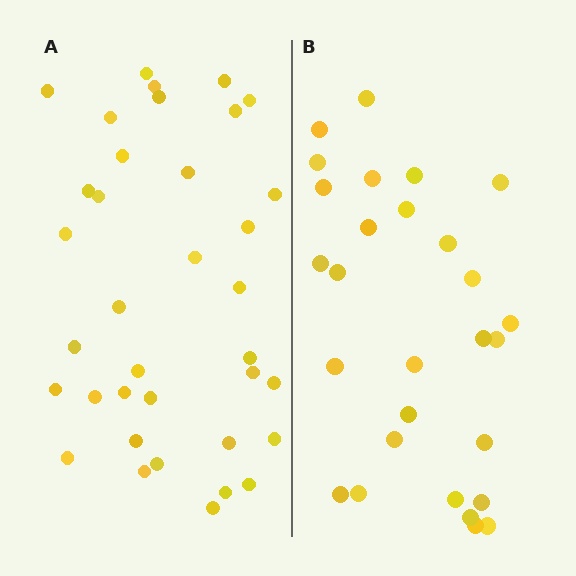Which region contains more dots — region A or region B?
Region A (the left region) has more dots.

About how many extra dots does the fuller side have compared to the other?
Region A has roughly 8 or so more dots than region B.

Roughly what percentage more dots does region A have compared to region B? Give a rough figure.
About 30% more.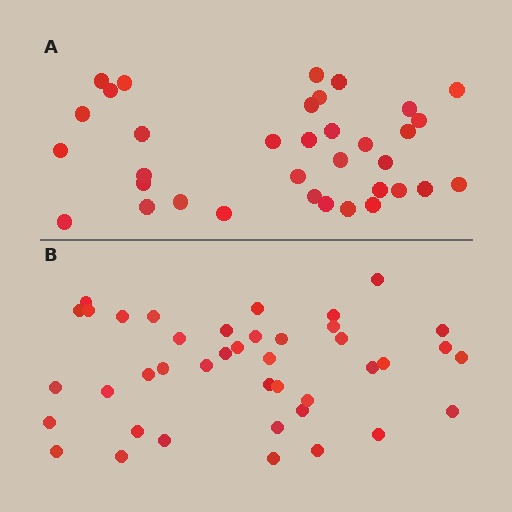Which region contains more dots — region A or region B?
Region B (the bottom region) has more dots.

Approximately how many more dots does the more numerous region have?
Region B has about 6 more dots than region A.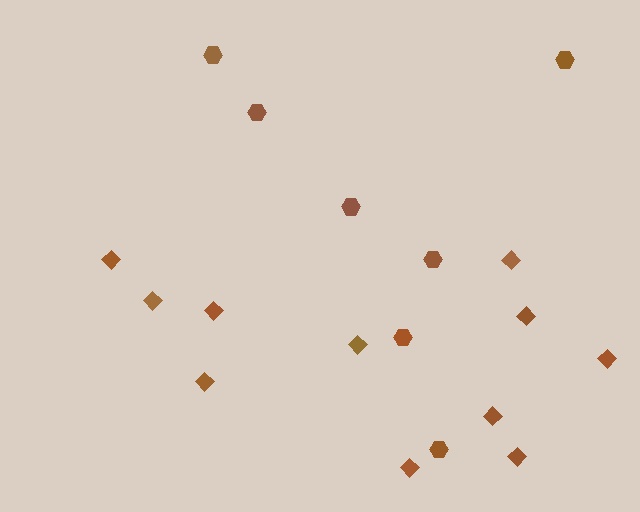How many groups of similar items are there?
There are 2 groups: one group of hexagons (7) and one group of diamonds (11).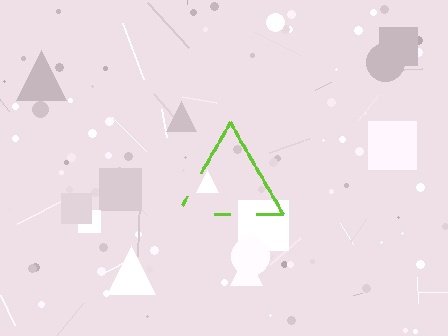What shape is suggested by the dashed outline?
The dashed outline suggests a triangle.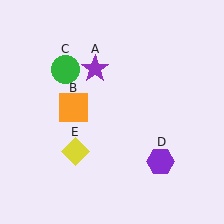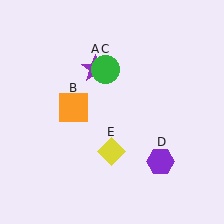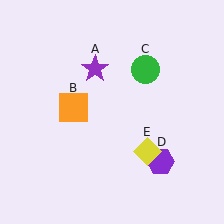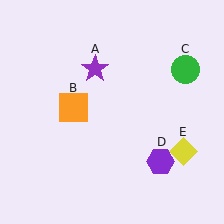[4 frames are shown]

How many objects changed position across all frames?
2 objects changed position: green circle (object C), yellow diamond (object E).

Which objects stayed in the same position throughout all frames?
Purple star (object A) and orange square (object B) and purple hexagon (object D) remained stationary.